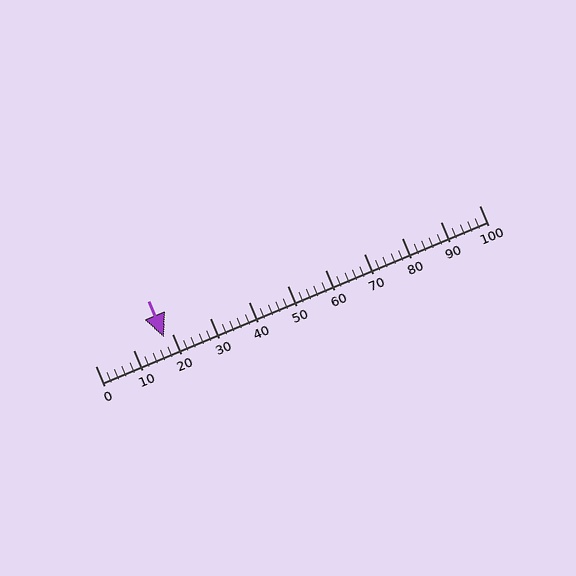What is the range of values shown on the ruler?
The ruler shows values from 0 to 100.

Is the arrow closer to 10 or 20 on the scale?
The arrow is closer to 20.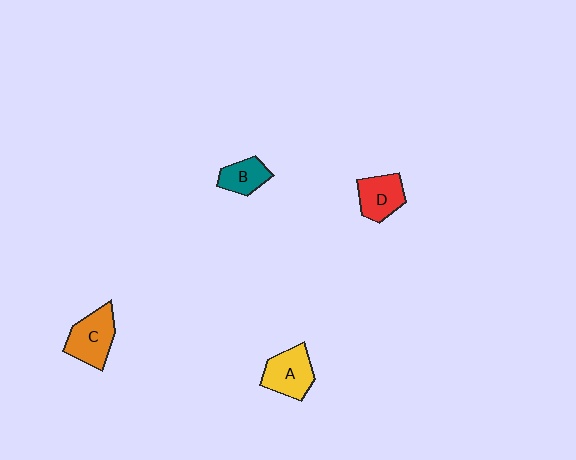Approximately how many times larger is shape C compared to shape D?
Approximately 1.2 times.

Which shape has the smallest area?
Shape B (teal).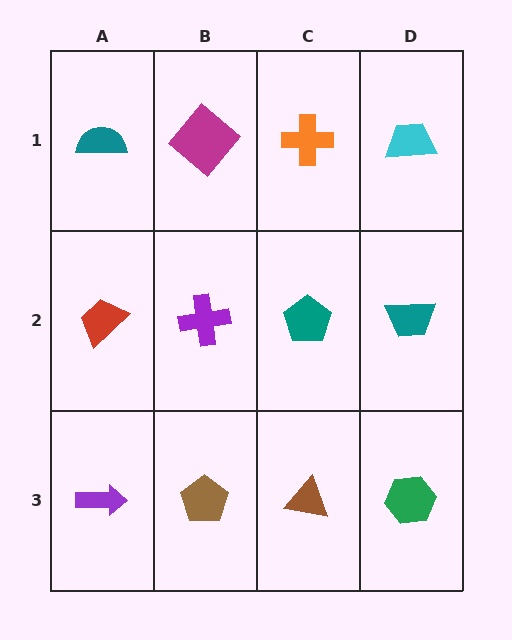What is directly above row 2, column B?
A magenta diamond.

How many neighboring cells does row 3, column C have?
3.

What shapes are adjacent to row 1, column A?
A red trapezoid (row 2, column A), a magenta diamond (row 1, column B).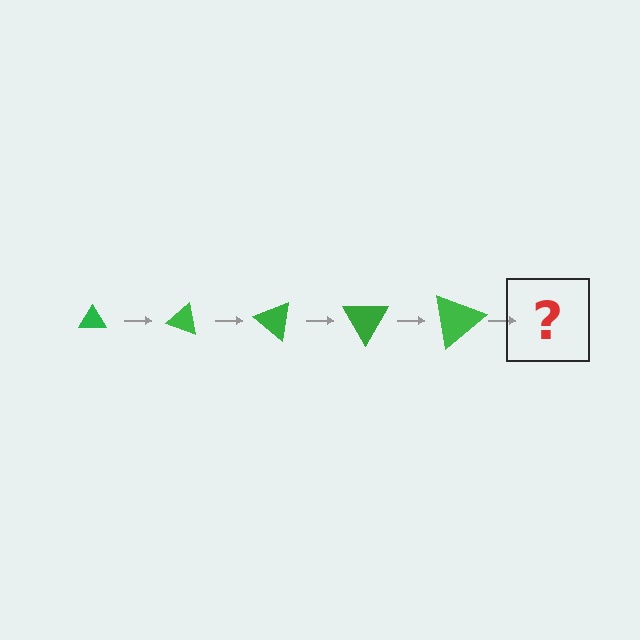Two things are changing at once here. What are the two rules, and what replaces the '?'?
The two rules are that the triangle grows larger each step and it rotates 20 degrees each step. The '?' should be a triangle, larger than the previous one and rotated 100 degrees from the start.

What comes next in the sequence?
The next element should be a triangle, larger than the previous one and rotated 100 degrees from the start.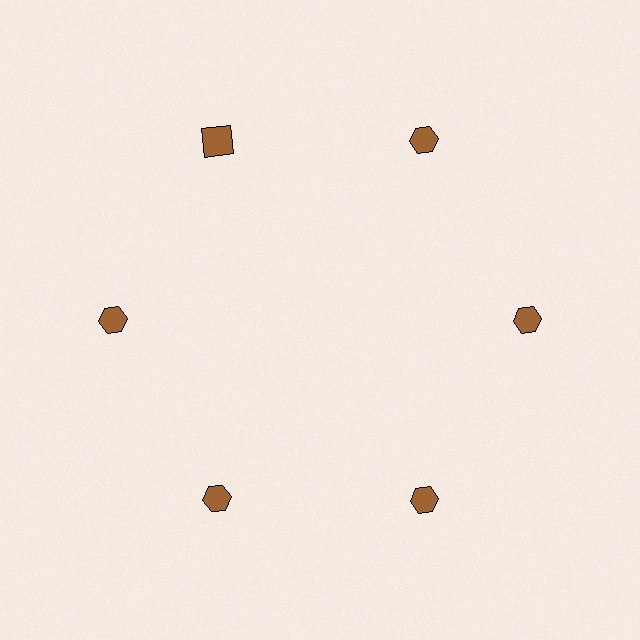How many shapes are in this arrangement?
There are 6 shapes arranged in a ring pattern.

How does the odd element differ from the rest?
It has a different shape: square instead of hexagon.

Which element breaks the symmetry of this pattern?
The brown square at roughly the 11 o'clock position breaks the symmetry. All other shapes are brown hexagons.